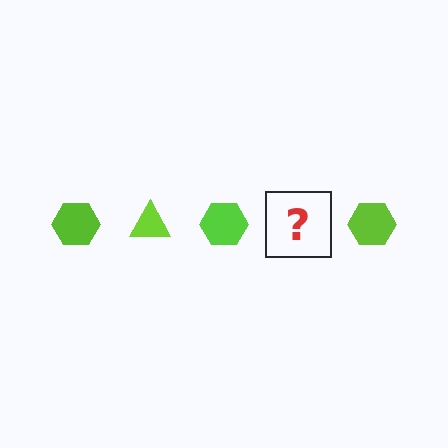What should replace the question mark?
The question mark should be replaced with a lime triangle.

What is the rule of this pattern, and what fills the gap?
The rule is that the pattern cycles through hexagon, triangle shapes in lime. The gap should be filled with a lime triangle.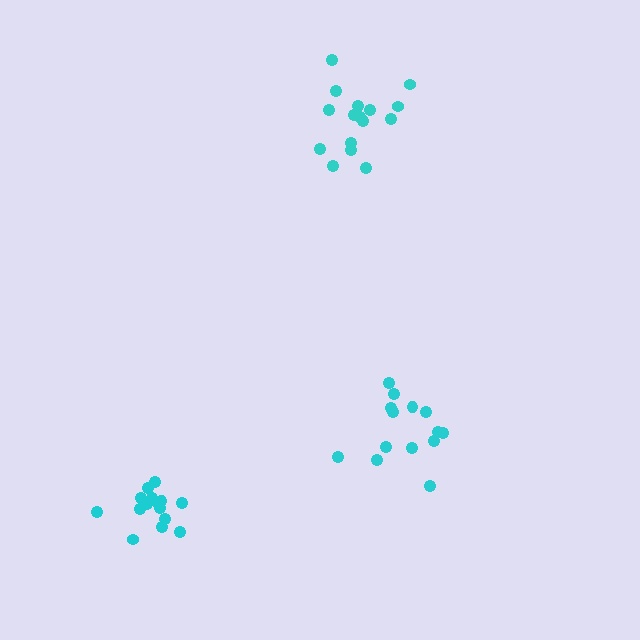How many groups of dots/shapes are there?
There are 3 groups.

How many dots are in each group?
Group 1: 14 dots, Group 2: 16 dots, Group 3: 16 dots (46 total).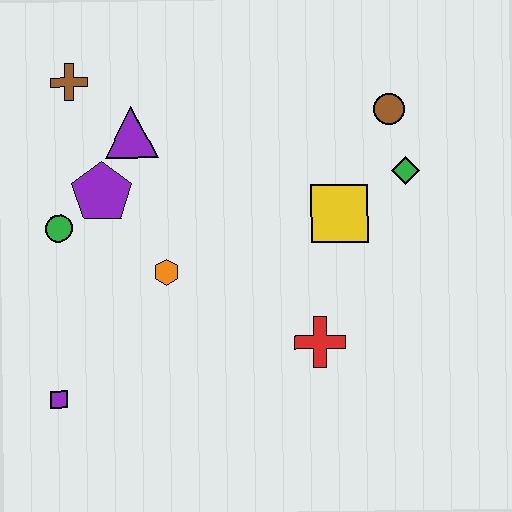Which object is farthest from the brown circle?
The purple square is farthest from the brown circle.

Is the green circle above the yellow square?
No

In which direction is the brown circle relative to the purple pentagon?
The brown circle is to the right of the purple pentagon.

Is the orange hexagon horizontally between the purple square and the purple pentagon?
No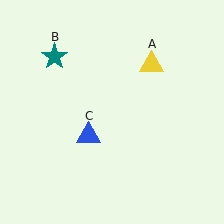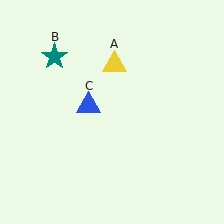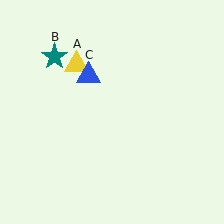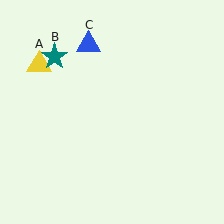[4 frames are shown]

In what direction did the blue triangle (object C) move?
The blue triangle (object C) moved up.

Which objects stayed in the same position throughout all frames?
Teal star (object B) remained stationary.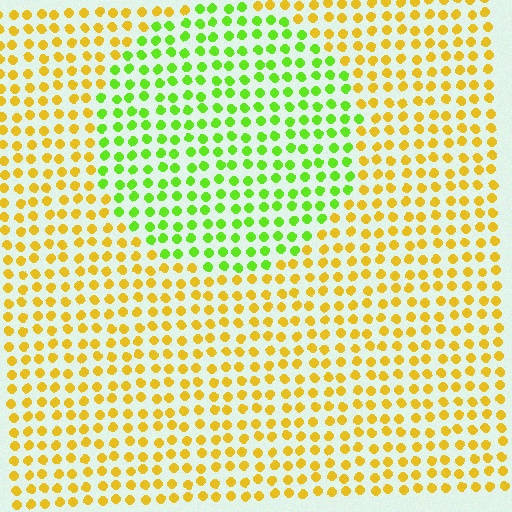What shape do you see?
I see a circle.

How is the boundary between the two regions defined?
The boundary is defined purely by a slight shift in hue (about 53 degrees). Spacing, size, and orientation are identical on both sides.